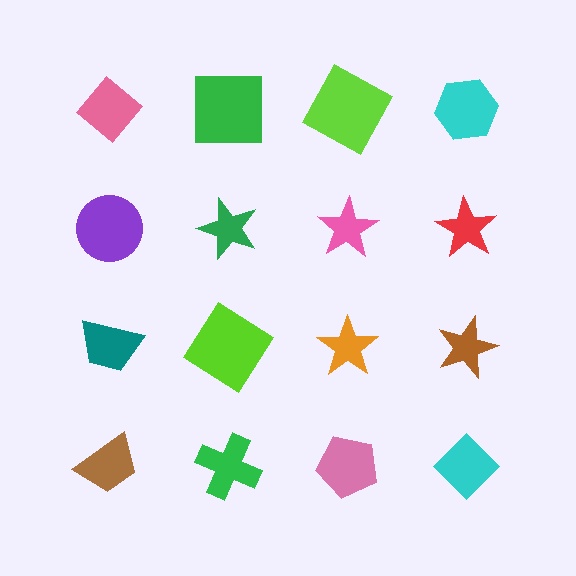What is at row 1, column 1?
A pink diamond.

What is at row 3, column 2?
A lime diamond.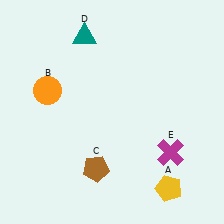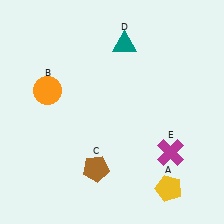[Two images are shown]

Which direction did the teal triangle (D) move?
The teal triangle (D) moved right.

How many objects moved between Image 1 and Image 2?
1 object moved between the two images.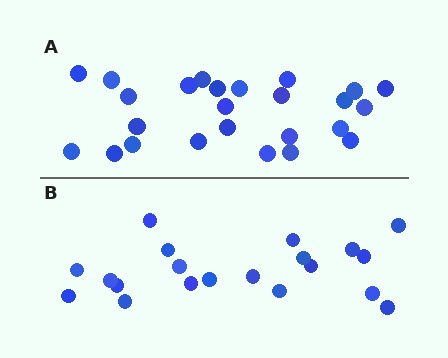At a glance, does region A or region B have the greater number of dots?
Region A (the top region) has more dots.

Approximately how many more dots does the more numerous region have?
Region A has about 5 more dots than region B.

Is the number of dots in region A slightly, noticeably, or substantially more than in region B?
Region A has noticeably more, but not dramatically so. The ratio is roughly 1.2 to 1.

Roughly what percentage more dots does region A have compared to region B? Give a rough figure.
About 25% more.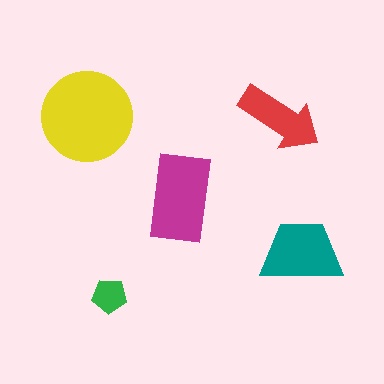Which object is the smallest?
The green pentagon.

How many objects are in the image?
There are 5 objects in the image.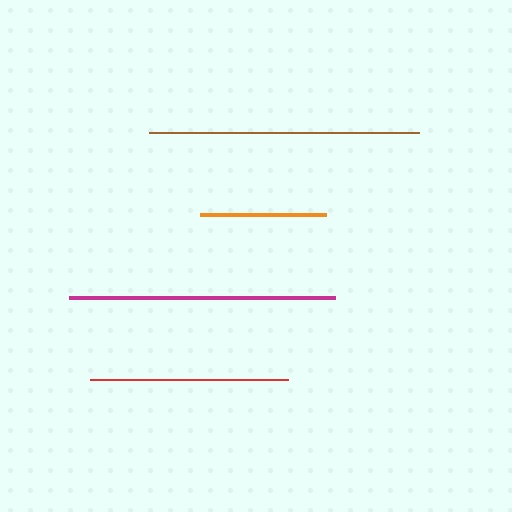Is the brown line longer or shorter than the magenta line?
The brown line is longer than the magenta line.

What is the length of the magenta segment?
The magenta segment is approximately 266 pixels long.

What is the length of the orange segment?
The orange segment is approximately 127 pixels long.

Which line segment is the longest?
The brown line is the longest at approximately 270 pixels.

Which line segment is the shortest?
The orange line is the shortest at approximately 127 pixels.